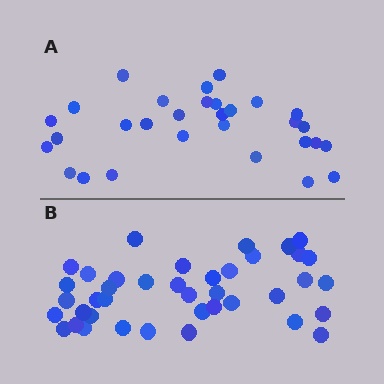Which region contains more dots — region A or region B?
Region B (the bottom region) has more dots.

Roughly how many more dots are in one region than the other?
Region B has roughly 10 or so more dots than region A.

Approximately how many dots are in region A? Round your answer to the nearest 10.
About 30 dots.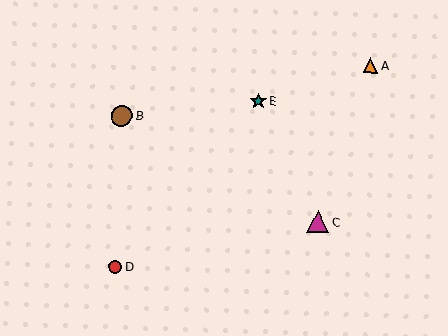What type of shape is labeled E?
Shape E is a teal star.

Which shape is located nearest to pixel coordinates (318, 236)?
The magenta triangle (labeled C) at (318, 221) is nearest to that location.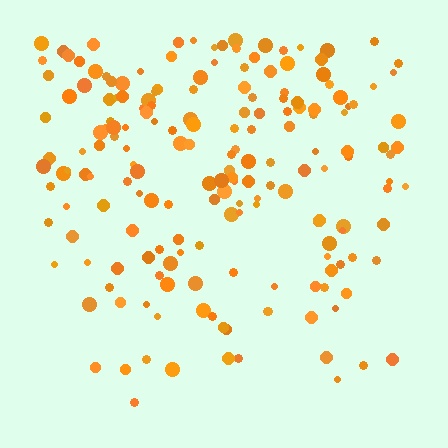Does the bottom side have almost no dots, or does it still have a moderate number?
Still a moderate number, just noticeably fewer than the top.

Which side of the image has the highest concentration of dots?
The top.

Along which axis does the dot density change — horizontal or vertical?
Vertical.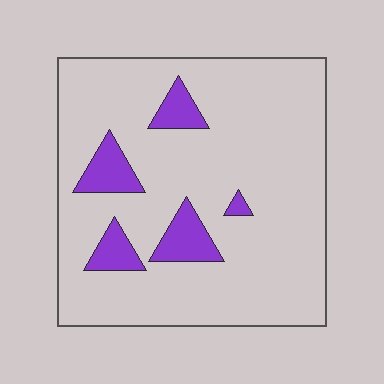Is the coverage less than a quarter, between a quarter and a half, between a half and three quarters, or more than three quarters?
Less than a quarter.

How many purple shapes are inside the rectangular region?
5.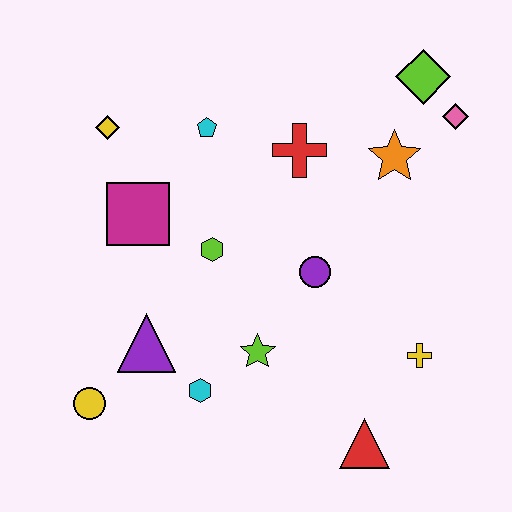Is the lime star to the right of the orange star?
No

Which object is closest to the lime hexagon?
The magenta square is closest to the lime hexagon.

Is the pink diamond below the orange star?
No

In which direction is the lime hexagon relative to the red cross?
The lime hexagon is below the red cross.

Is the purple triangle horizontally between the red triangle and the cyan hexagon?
No